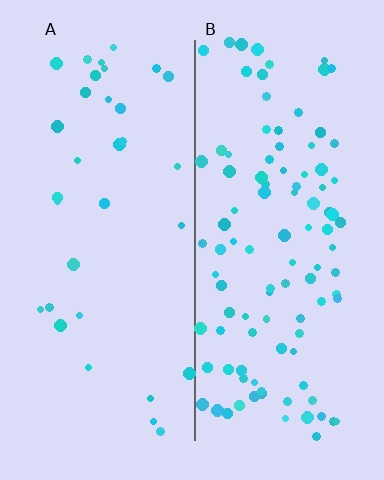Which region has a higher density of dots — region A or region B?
B (the right).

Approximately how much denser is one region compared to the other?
Approximately 3.2× — region B over region A.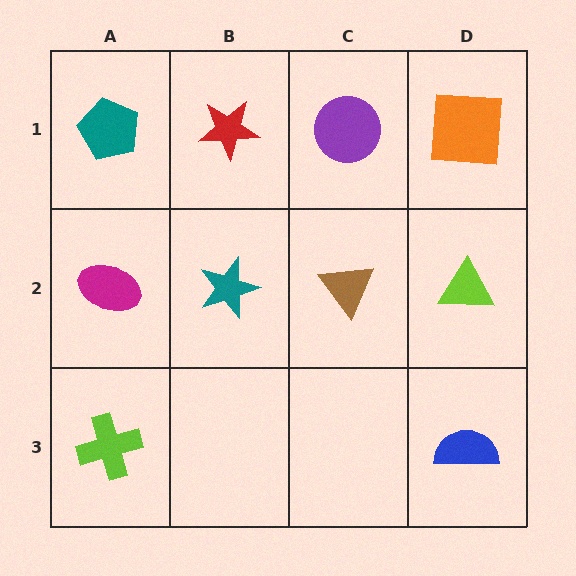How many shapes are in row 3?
2 shapes.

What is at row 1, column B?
A red star.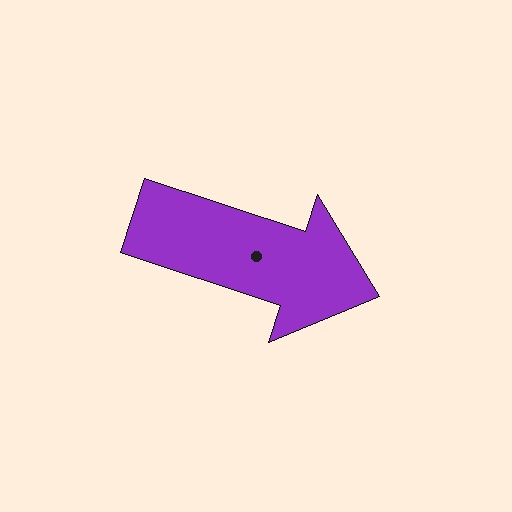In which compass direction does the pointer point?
East.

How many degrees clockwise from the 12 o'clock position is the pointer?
Approximately 108 degrees.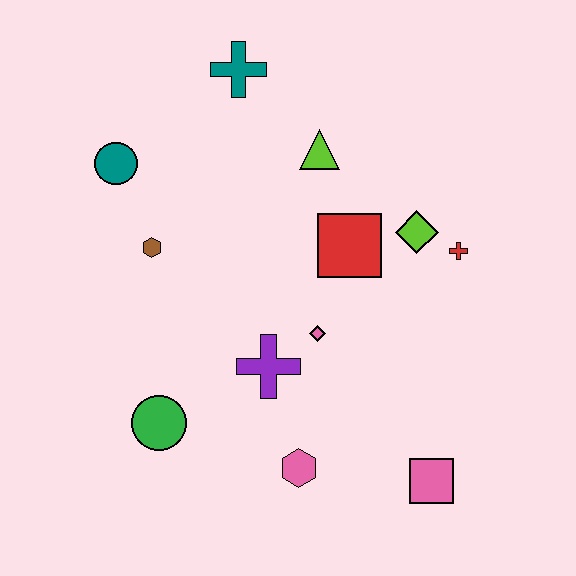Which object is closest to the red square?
The lime diamond is closest to the red square.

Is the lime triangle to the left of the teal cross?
No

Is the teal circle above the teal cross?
No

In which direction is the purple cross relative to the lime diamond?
The purple cross is to the left of the lime diamond.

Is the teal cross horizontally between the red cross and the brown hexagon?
Yes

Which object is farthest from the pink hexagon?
The teal cross is farthest from the pink hexagon.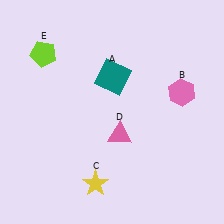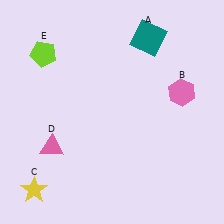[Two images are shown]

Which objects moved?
The objects that moved are: the teal square (A), the yellow star (C), the pink triangle (D).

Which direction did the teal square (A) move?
The teal square (A) moved up.